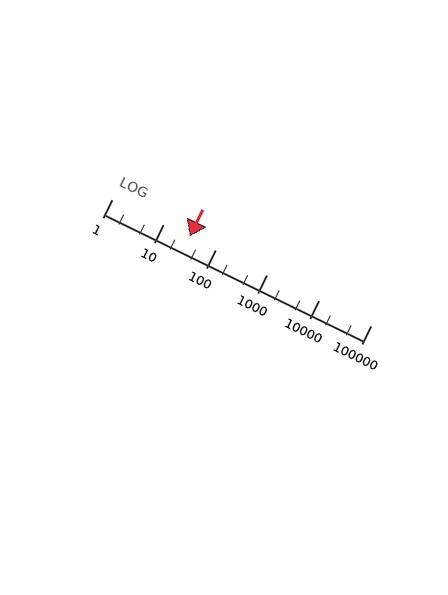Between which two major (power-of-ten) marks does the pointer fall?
The pointer is between 10 and 100.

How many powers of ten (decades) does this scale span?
The scale spans 5 decades, from 1 to 100000.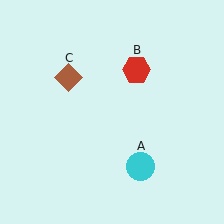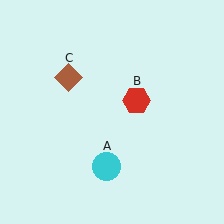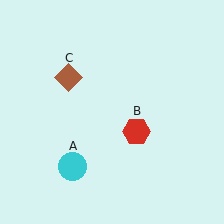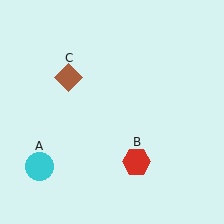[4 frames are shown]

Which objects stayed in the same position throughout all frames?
Brown diamond (object C) remained stationary.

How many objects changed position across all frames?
2 objects changed position: cyan circle (object A), red hexagon (object B).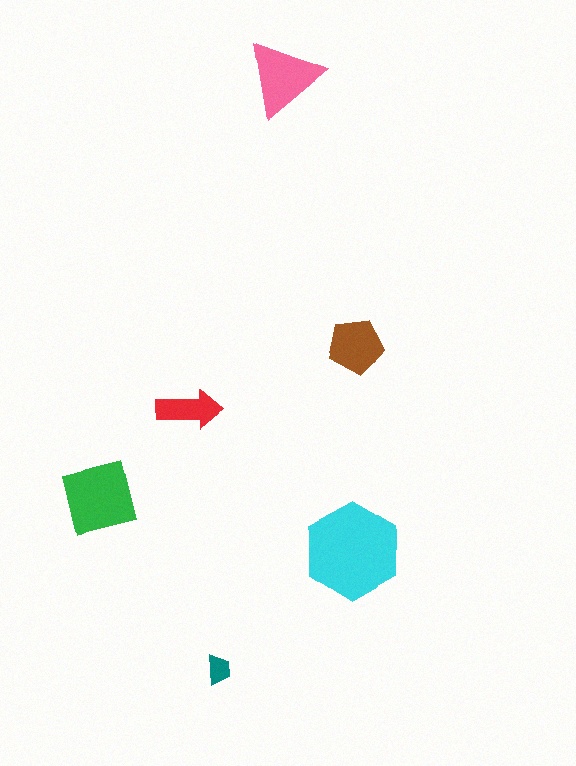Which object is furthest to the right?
The brown pentagon is rightmost.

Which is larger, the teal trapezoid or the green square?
The green square.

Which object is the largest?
The cyan hexagon.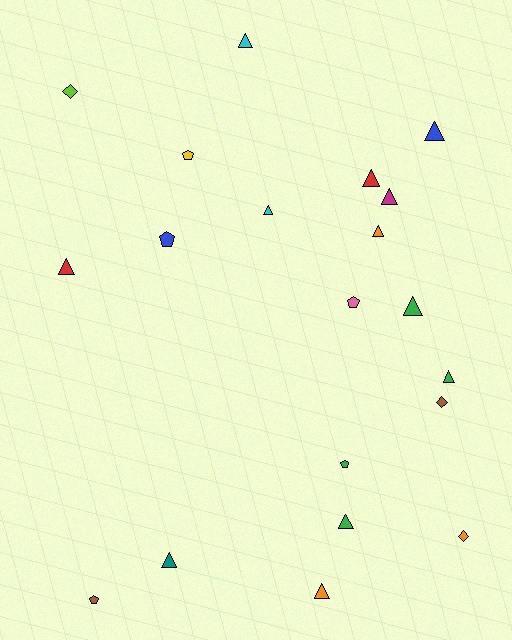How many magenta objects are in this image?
There is 1 magenta object.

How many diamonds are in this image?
There are 3 diamonds.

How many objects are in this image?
There are 20 objects.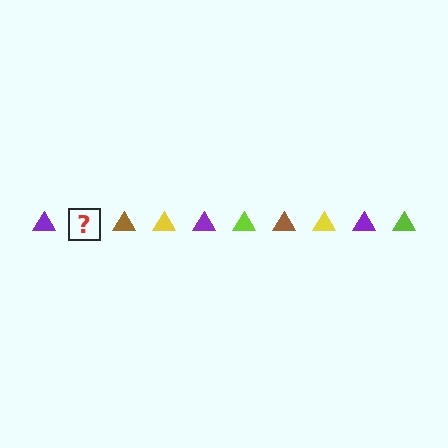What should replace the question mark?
The question mark should be replaced with a lime triangle.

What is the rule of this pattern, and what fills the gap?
The rule is that the pattern cycles through purple, lime, brown, yellow triangles. The gap should be filled with a lime triangle.